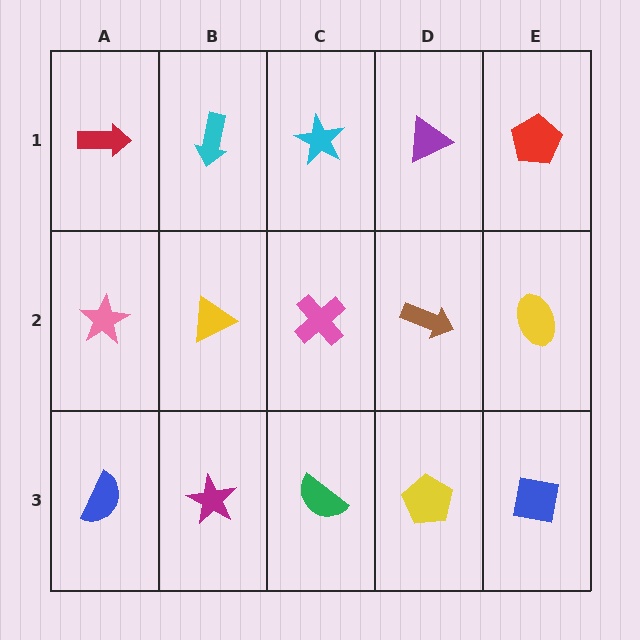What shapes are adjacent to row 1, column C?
A pink cross (row 2, column C), a cyan arrow (row 1, column B), a purple triangle (row 1, column D).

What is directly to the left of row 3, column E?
A yellow pentagon.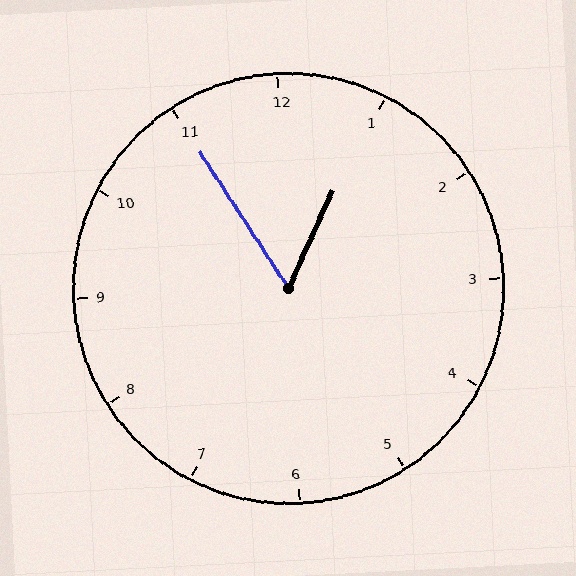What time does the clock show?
12:55.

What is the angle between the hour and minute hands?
Approximately 58 degrees.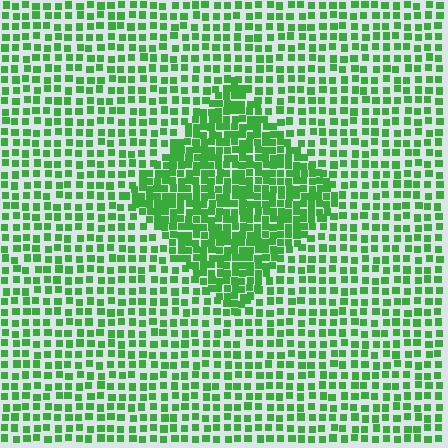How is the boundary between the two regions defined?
The boundary is defined by a change in element density (approximately 1.9x ratio). All elements are the same color, size, and shape.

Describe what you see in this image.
The image contains small green elements arranged at two different densities. A diamond-shaped region is visible where the elements are more densely packed than the surrounding area.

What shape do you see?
I see a diamond.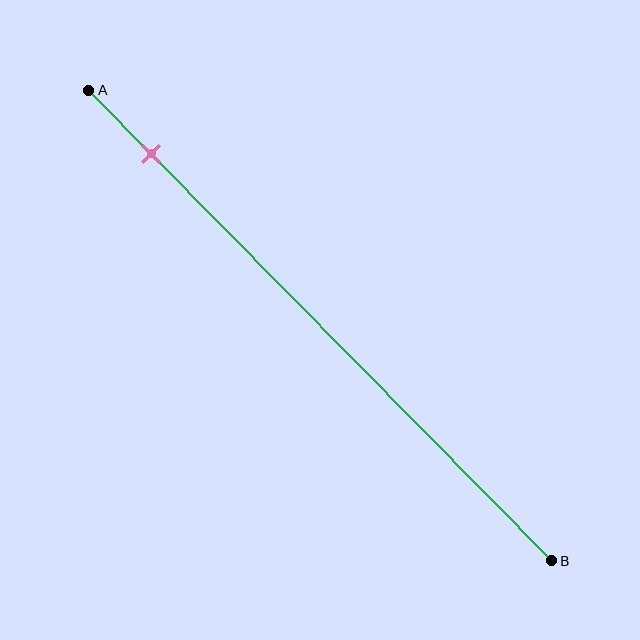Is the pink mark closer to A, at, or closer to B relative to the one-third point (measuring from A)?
The pink mark is closer to point A than the one-third point of segment AB.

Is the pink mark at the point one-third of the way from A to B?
No, the mark is at about 15% from A, not at the 33% one-third point.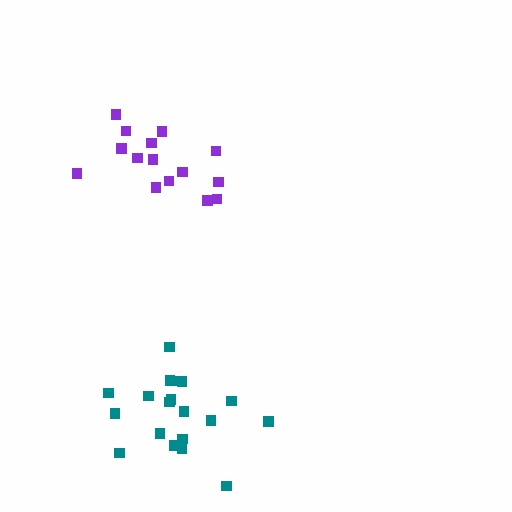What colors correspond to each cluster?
The clusters are colored: teal, purple.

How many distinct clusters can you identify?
There are 2 distinct clusters.